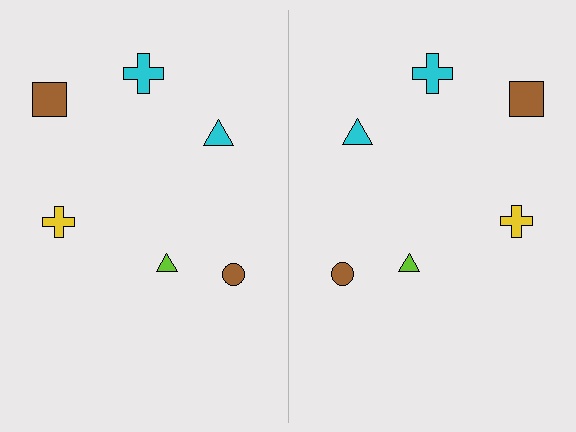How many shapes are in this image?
There are 12 shapes in this image.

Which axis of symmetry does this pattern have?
The pattern has a vertical axis of symmetry running through the center of the image.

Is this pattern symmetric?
Yes, this pattern has bilateral (reflection) symmetry.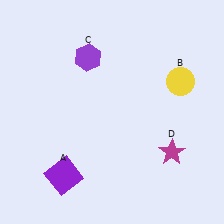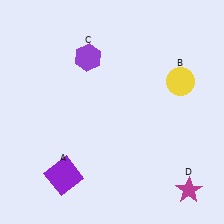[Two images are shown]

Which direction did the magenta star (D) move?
The magenta star (D) moved down.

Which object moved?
The magenta star (D) moved down.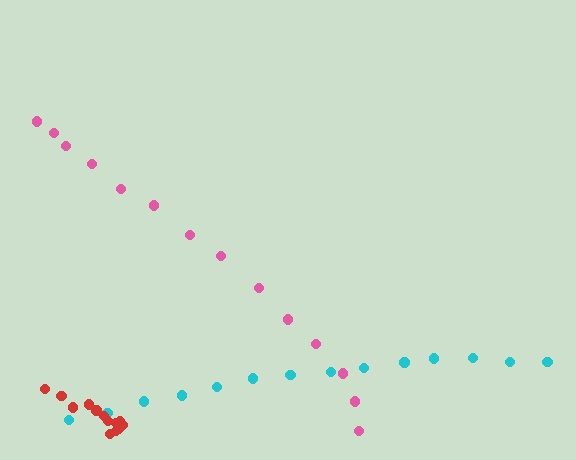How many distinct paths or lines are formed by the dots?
There are 3 distinct paths.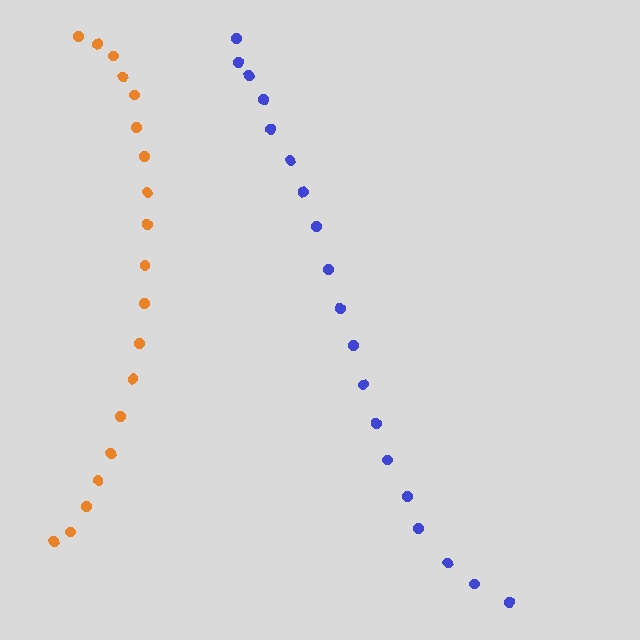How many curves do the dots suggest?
There are 2 distinct paths.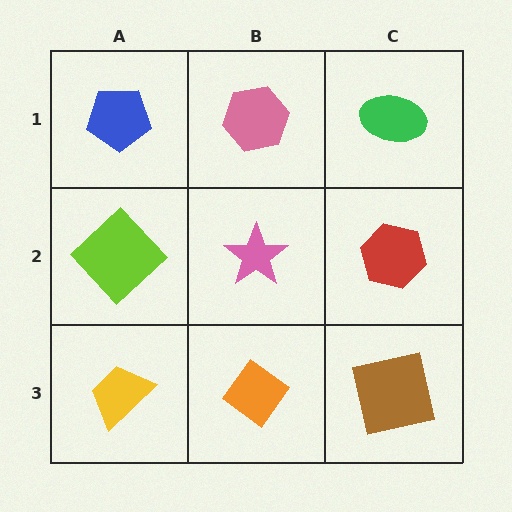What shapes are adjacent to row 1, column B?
A pink star (row 2, column B), a blue pentagon (row 1, column A), a green ellipse (row 1, column C).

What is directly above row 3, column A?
A lime diamond.